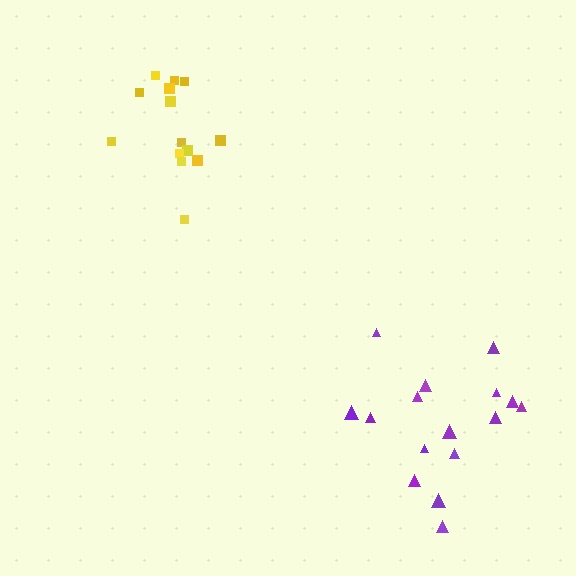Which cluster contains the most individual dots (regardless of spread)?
Purple (16).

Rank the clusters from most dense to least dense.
yellow, purple.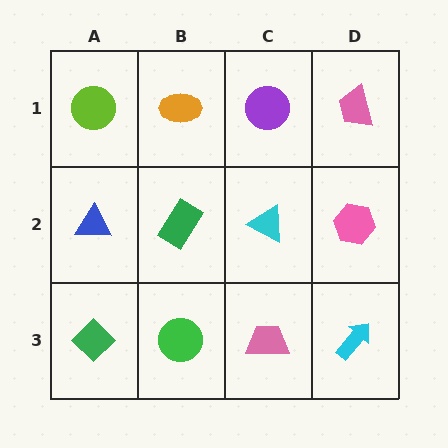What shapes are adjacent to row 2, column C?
A purple circle (row 1, column C), a pink trapezoid (row 3, column C), a green rectangle (row 2, column B), a pink hexagon (row 2, column D).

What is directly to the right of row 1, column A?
An orange ellipse.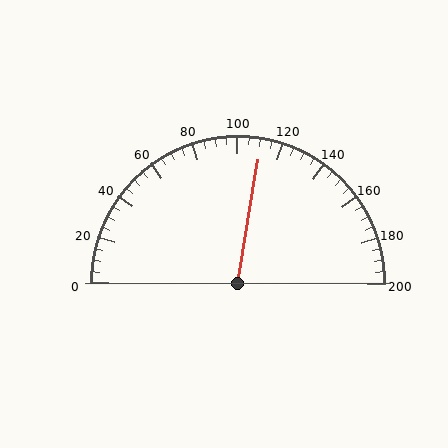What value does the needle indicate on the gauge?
The needle indicates approximately 110.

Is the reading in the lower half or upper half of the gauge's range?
The reading is in the upper half of the range (0 to 200).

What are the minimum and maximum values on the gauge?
The gauge ranges from 0 to 200.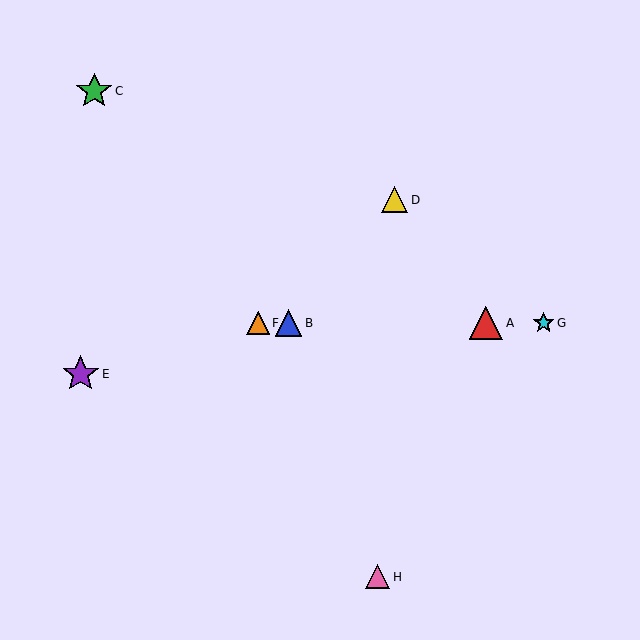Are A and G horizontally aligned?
Yes, both are at y≈323.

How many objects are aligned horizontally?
4 objects (A, B, F, G) are aligned horizontally.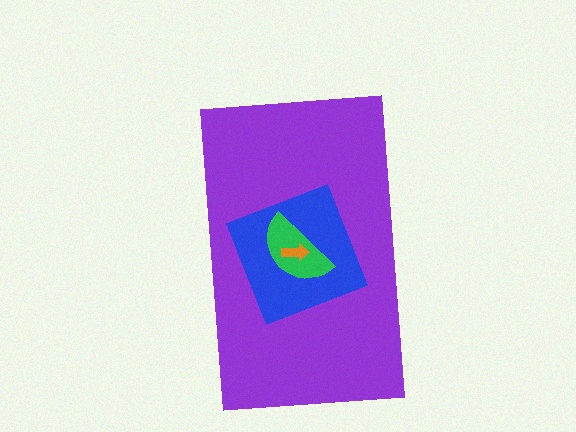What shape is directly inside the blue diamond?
The green semicircle.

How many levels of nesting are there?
4.